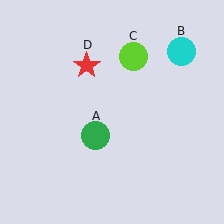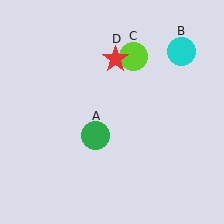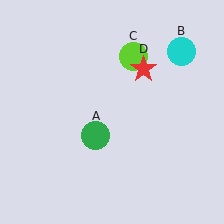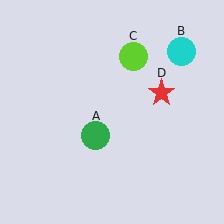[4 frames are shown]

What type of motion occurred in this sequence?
The red star (object D) rotated clockwise around the center of the scene.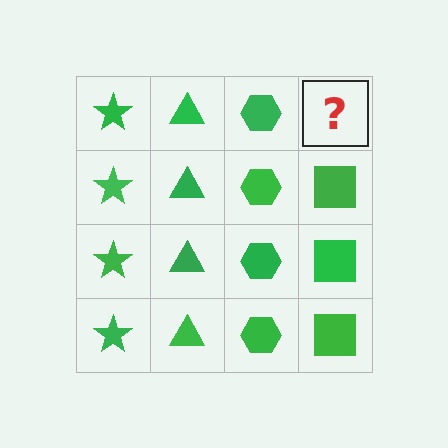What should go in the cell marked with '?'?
The missing cell should contain a green square.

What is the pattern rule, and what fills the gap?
The rule is that each column has a consistent shape. The gap should be filled with a green square.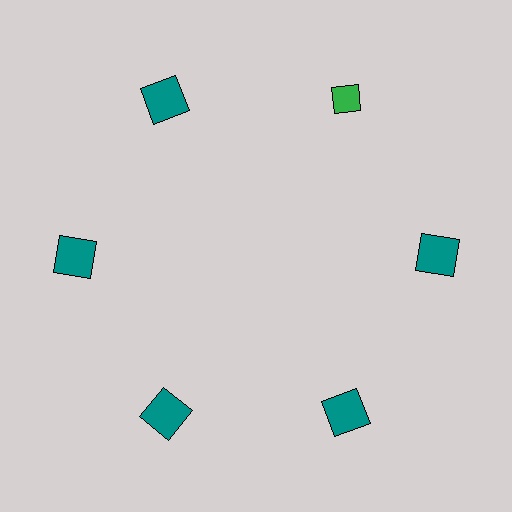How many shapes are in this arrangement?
There are 6 shapes arranged in a ring pattern.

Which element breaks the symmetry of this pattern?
The green diamond at roughly the 1 o'clock position breaks the symmetry. All other shapes are teal squares.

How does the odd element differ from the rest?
It differs in both color (green instead of teal) and shape (diamond instead of square).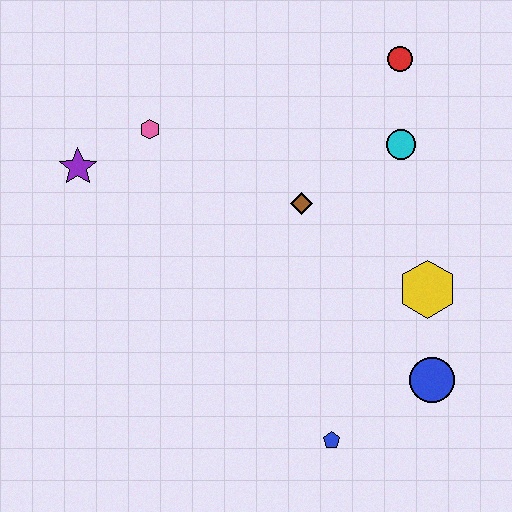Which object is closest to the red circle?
The cyan circle is closest to the red circle.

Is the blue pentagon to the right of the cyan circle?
No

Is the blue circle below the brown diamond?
Yes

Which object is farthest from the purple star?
The blue circle is farthest from the purple star.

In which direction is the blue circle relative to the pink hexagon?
The blue circle is to the right of the pink hexagon.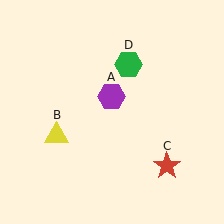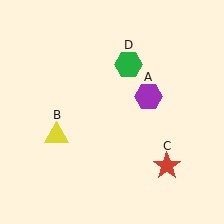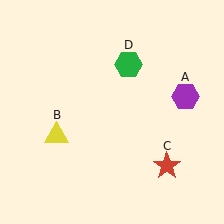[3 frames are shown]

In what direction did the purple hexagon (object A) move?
The purple hexagon (object A) moved right.